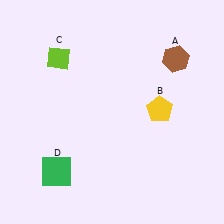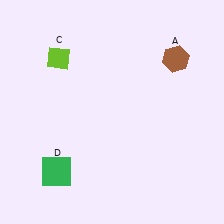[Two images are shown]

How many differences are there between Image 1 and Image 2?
There is 1 difference between the two images.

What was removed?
The yellow pentagon (B) was removed in Image 2.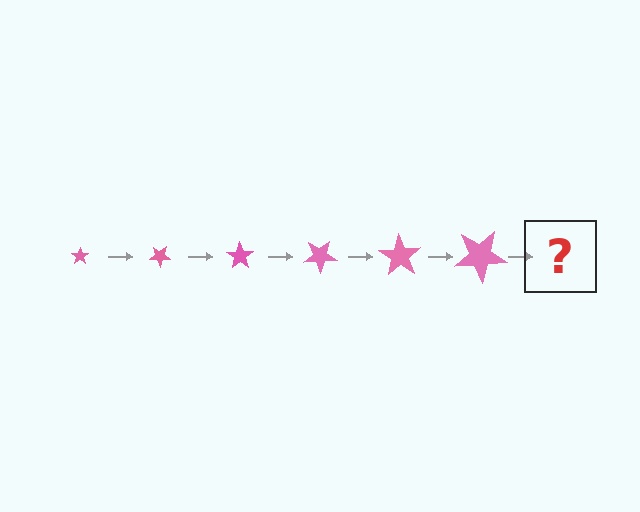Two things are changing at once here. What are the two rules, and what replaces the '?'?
The two rules are that the star grows larger each step and it rotates 35 degrees each step. The '?' should be a star, larger than the previous one and rotated 210 degrees from the start.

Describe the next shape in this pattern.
It should be a star, larger than the previous one and rotated 210 degrees from the start.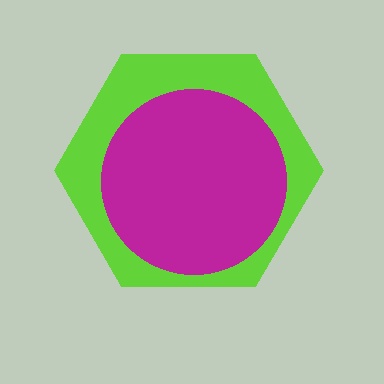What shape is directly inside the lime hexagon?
The magenta circle.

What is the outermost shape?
The lime hexagon.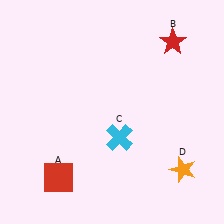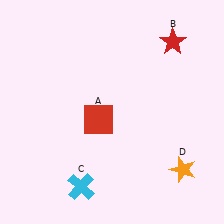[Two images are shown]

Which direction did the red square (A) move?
The red square (A) moved up.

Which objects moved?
The objects that moved are: the red square (A), the cyan cross (C).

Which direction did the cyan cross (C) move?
The cyan cross (C) moved down.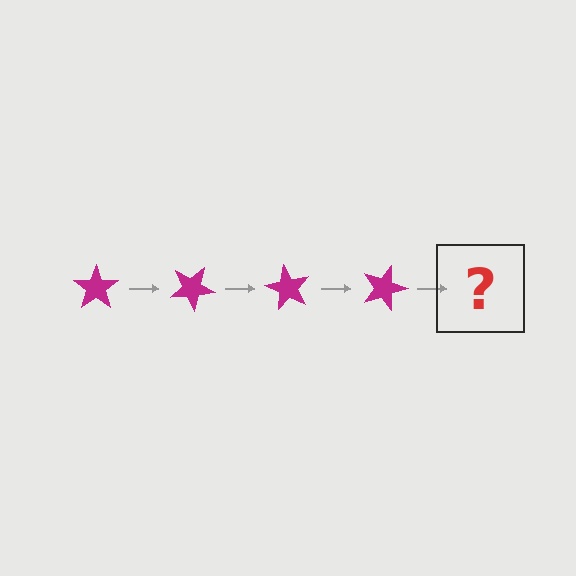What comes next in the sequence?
The next element should be a magenta star rotated 120 degrees.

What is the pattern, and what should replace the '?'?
The pattern is that the star rotates 30 degrees each step. The '?' should be a magenta star rotated 120 degrees.